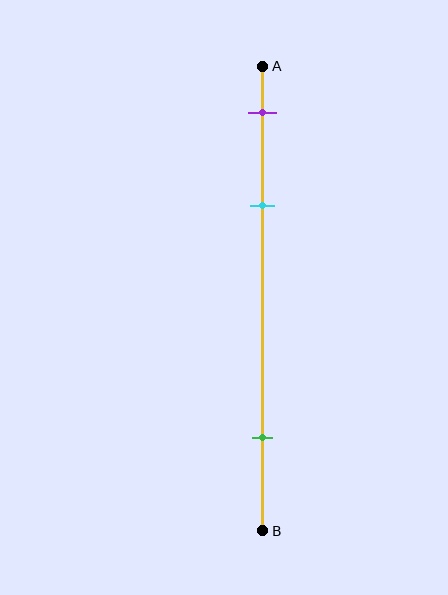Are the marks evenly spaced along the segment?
No, the marks are not evenly spaced.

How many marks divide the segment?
There are 3 marks dividing the segment.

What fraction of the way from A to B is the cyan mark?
The cyan mark is approximately 30% (0.3) of the way from A to B.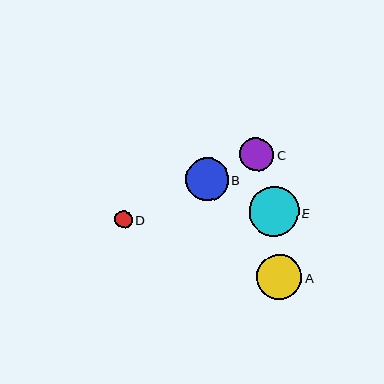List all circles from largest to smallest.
From largest to smallest: E, A, B, C, D.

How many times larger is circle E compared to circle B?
Circle E is approximately 1.2 times the size of circle B.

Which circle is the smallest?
Circle D is the smallest with a size of approximately 17 pixels.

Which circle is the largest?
Circle E is the largest with a size of approximately 50 pixels.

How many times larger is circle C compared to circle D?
Circle C is approximately 1.9 times the size of circle D.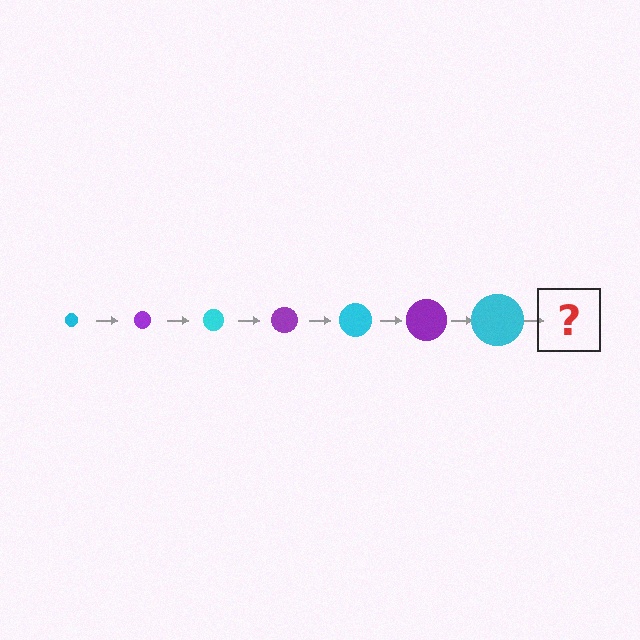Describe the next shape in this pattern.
It should be a purple circle, larger than the previous one.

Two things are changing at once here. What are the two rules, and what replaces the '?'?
The two rules are that the circle grows larger each step and the color cycles through cyan and purple. The '?' should be a purple circle, larger than the previous one.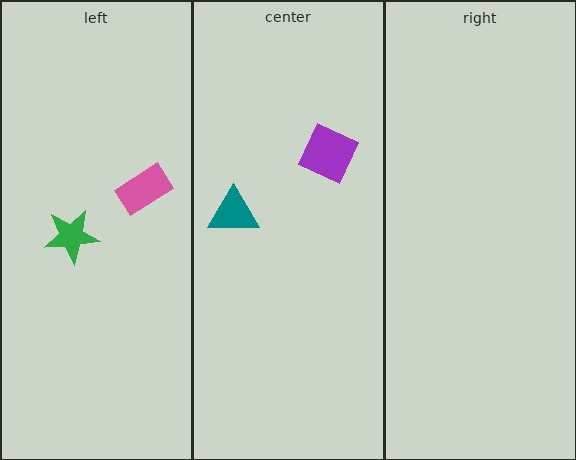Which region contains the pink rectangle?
The left region.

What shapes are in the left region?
The pink rectangle, the green star.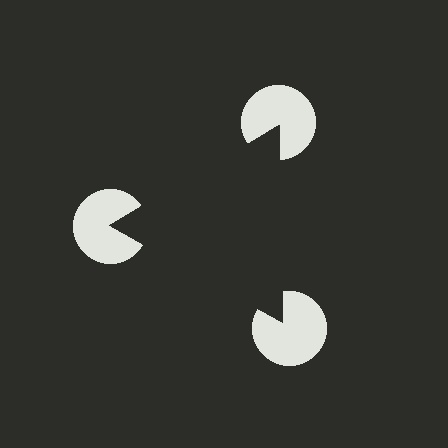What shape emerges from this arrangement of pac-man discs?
An illusory triangle — its edges are inferred from the aligned wedge cuts in the pac-man discs, not physically drawn.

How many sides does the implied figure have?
3 sides.